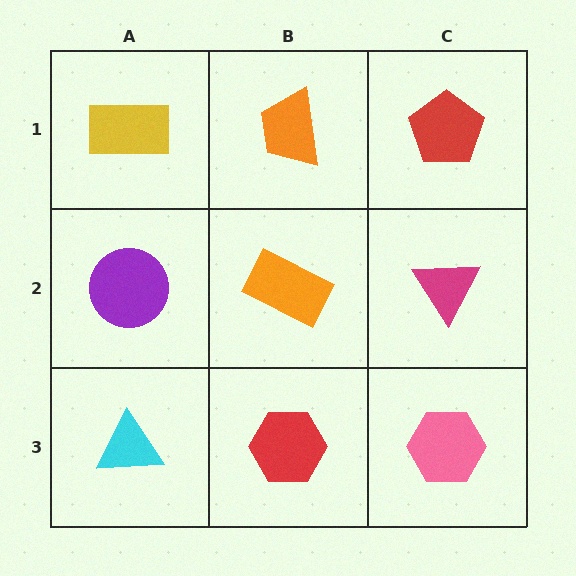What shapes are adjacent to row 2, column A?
A yellow rectangle (row 1, column A), a cyan triangle (row 3, column A), an orange rectangle (row 2, column B).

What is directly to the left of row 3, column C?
A red hexagon.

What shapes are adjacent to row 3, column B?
An orange rectangle (row 2, column B), a cyan triangle (row 3, column A), a pink hexagon (row 3, column C).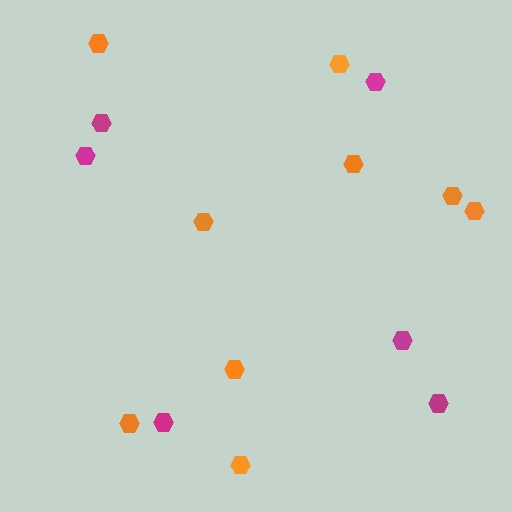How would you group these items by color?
There are 2 groups: one group of magenta hexagons (6) and one group of orange hexagons (9).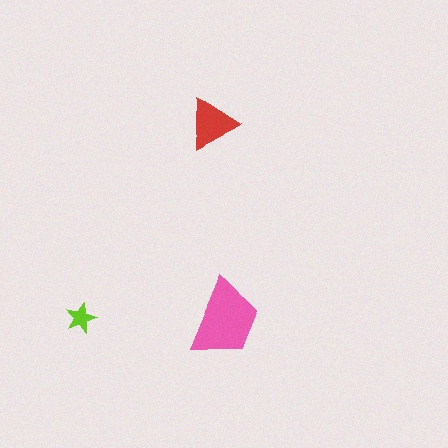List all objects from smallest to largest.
The lime star, the red triangle, the pink trapezoid.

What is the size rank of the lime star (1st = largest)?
3rd.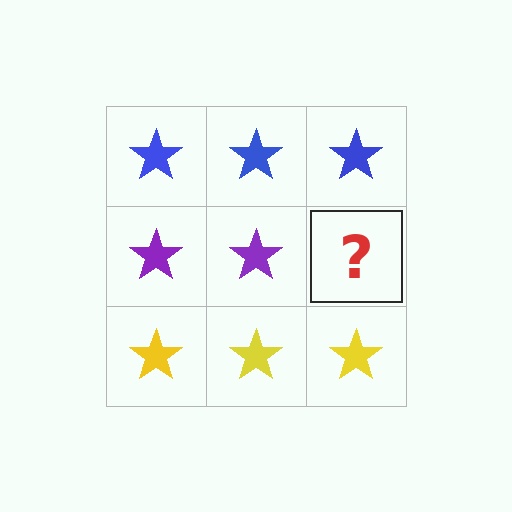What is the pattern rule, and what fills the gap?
The rule is that each row has a consistent color. The gap should be filled with a purple star.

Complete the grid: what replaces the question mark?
The question mark should be replaced with a purple star.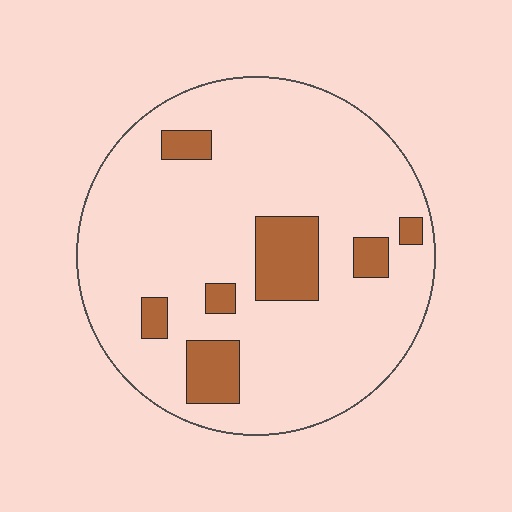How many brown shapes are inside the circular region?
7.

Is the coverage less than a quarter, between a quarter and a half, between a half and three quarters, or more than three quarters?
Less than a quarter.